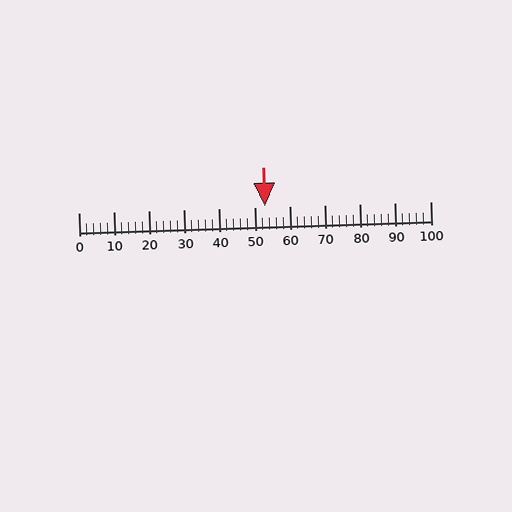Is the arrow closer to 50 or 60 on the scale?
The arrow is closer to 50.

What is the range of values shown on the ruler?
The ruler shows values from 0 to 100.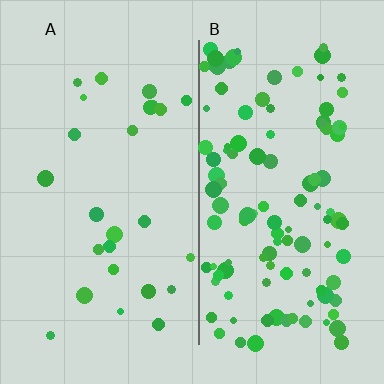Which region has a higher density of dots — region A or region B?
B (the right).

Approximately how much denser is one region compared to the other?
Approximately 4.3× — region B over region A.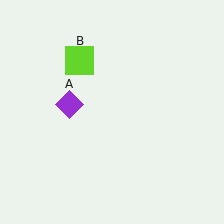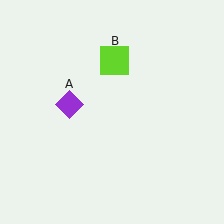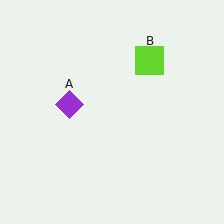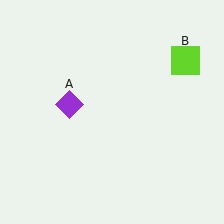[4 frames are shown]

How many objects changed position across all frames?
1 object changed position: lime square (object B).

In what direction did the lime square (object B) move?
The lime square (object B) moved right.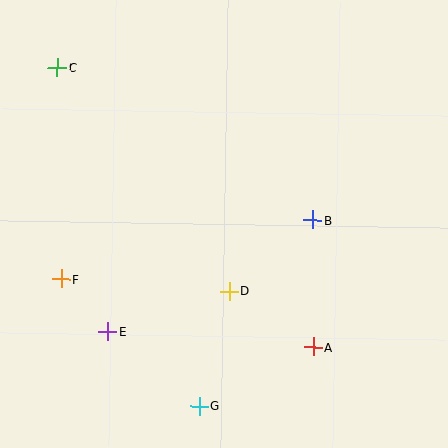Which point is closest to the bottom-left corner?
Point E is closest to the bottom-left corner.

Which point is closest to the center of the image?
Point D at (229, 291) is closest to the center.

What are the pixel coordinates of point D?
Point D is at (229, 291).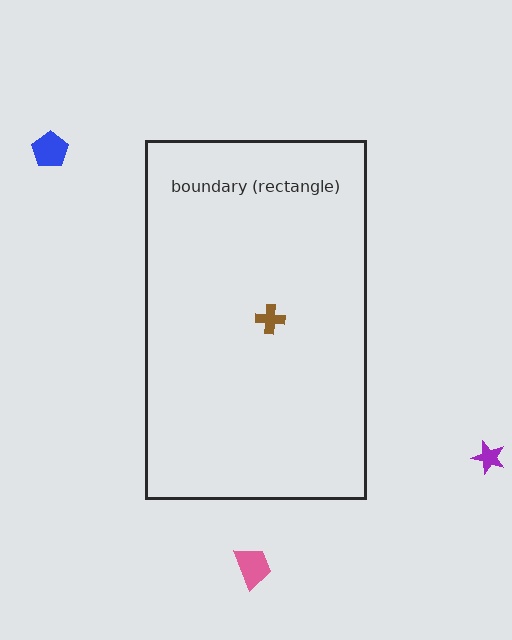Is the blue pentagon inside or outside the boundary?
Outside.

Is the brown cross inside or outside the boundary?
Inside.